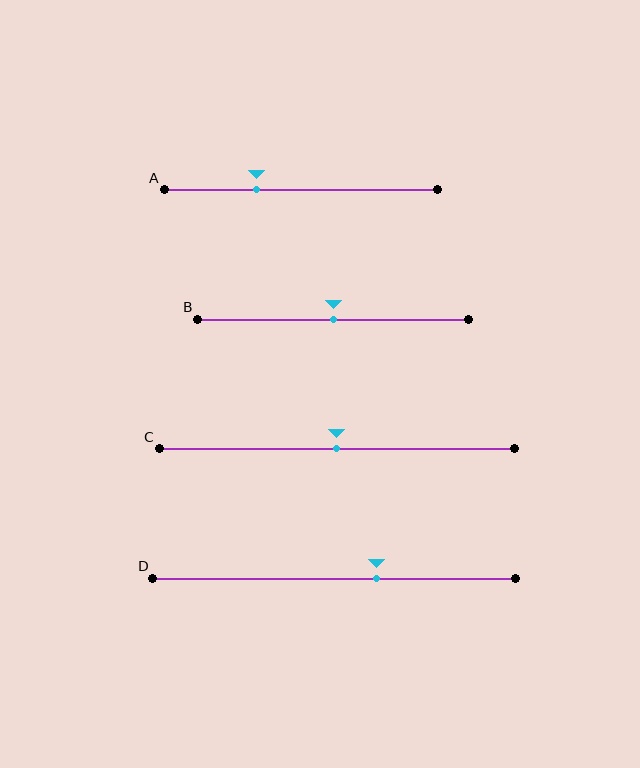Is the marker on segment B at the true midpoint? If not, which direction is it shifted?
Yes, the marker on segment B is at the true midpoint.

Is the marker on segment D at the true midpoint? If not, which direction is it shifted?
No, the marker on segment D is shifted to the right by about 12% of the segment length.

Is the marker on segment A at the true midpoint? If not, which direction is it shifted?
No, the marker on segment A is shifted to the left by about 16% of the segment length.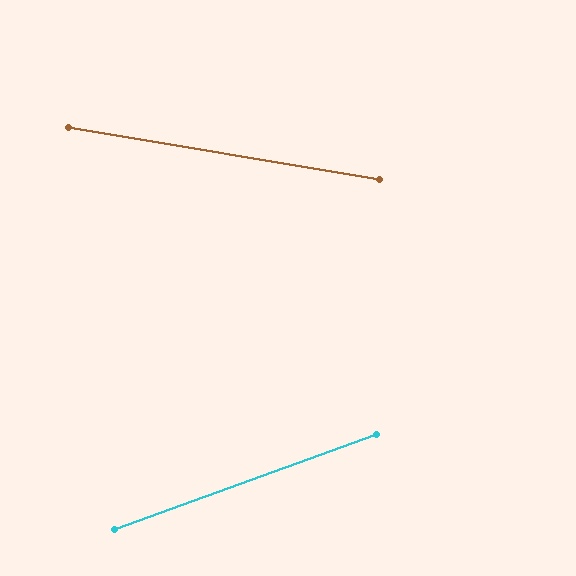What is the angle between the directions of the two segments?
Approximately 29 degrees.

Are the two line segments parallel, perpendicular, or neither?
Neither parallel nor perpendicular — they differ by about 29°.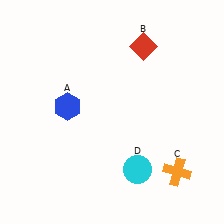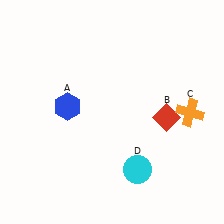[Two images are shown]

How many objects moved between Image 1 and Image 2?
2 objects moved between the two images.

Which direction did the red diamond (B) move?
The red diamond (B) moved down.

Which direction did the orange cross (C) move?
The orange cross (C) moved up.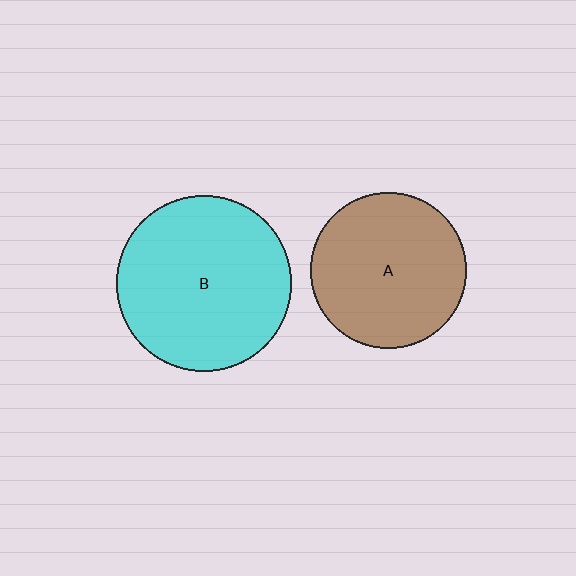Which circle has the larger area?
Circle B (cyan).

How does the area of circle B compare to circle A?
Approximately 1.3 times.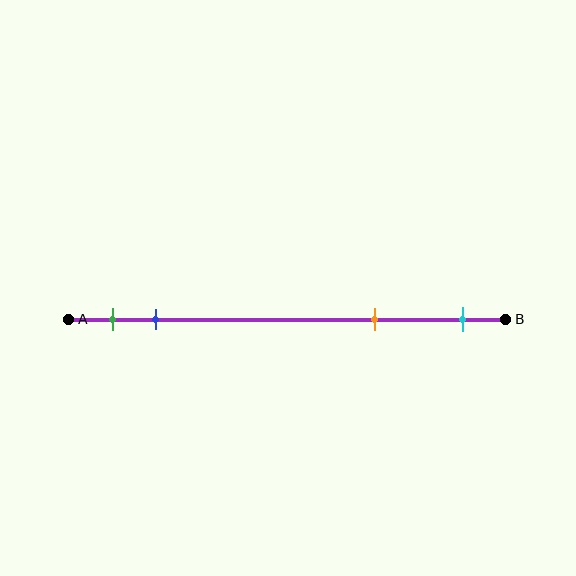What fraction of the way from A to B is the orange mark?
The orange mark is approximately 70% (0.7) of the way from A to B.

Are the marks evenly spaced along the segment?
No, the marks are not evenly spaced.